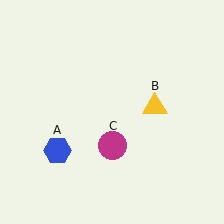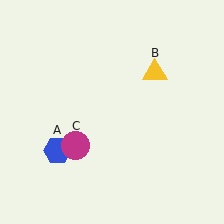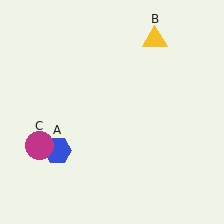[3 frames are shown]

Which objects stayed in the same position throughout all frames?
Blue hexagon (object A) remained stationary.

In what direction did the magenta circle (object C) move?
The magenta circle (object C) moved left.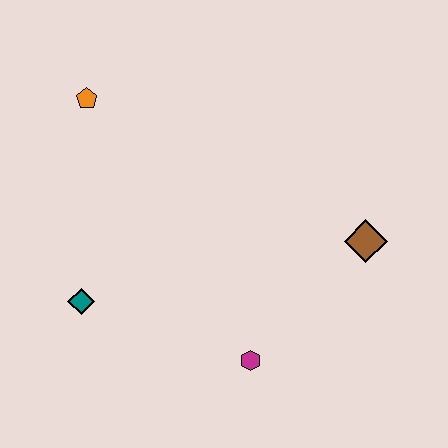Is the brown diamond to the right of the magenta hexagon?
Yes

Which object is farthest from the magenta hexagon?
The orange pentagon is farthest from the magenta hexagon.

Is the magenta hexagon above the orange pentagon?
No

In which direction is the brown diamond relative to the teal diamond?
The brown diamond is to the right of the teal diamond.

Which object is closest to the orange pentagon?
The teal diamond is closest to the orange pentagon.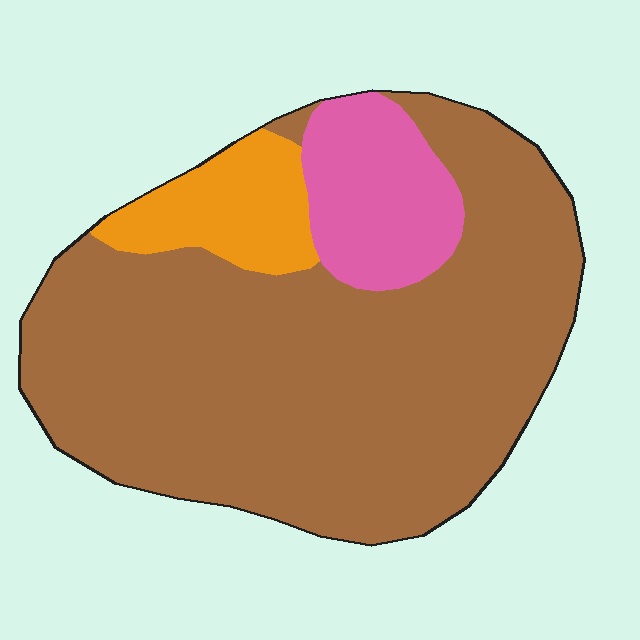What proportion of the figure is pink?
Pink covers about 15% of the figure.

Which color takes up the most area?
Brown, at roughly 75%.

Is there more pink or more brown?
Brown.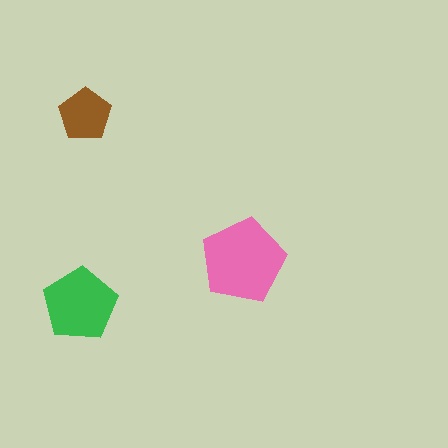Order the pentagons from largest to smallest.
the pink one, the green one, the brown one.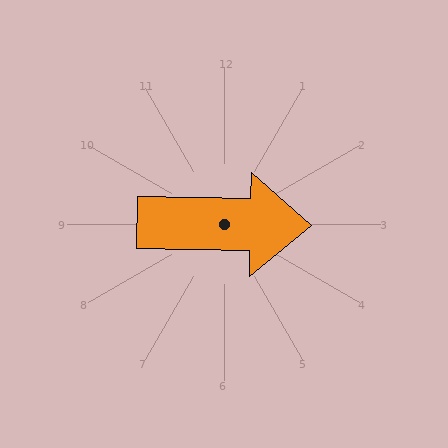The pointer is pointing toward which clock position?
Roughly 3 o'clock.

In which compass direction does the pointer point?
East.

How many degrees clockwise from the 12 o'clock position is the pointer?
Approximately 91 degrees.